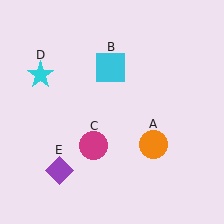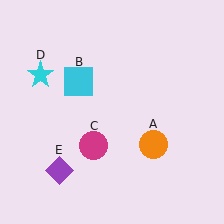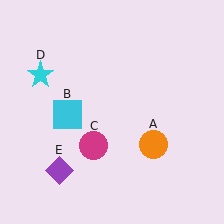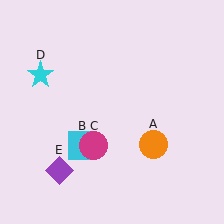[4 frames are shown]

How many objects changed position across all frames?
1 object changed position: cyan square (object B).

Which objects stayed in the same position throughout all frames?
Orange circle (object A) and magenta circle (object C) and cyan star (object D) and purple diamond (object E) remained stationary.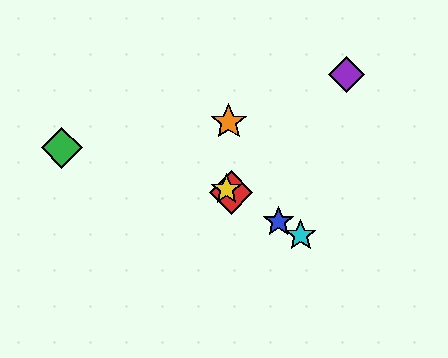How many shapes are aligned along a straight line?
4 shapes (the red diamond, the blue star, the yellow star, the cyan star) are aligned along a straight line.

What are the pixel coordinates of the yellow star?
The yellow star is at (227, 189).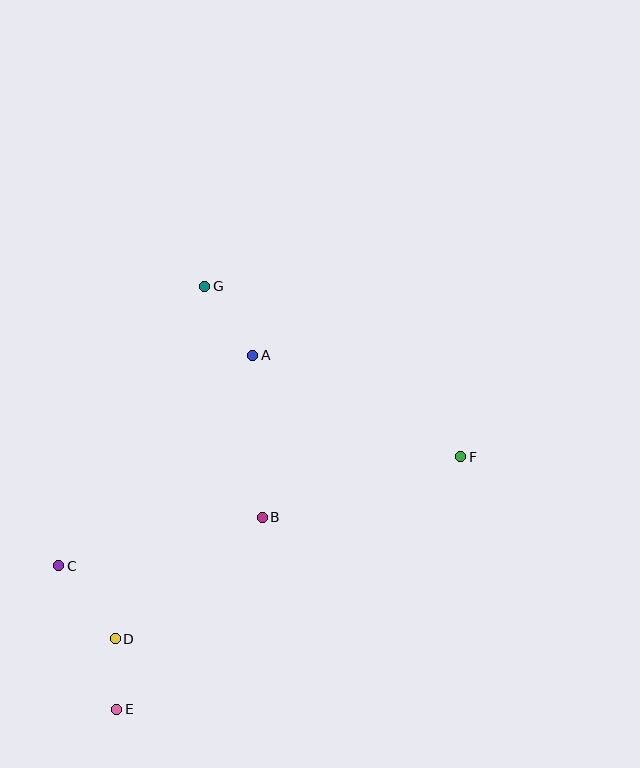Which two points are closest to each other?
Points D and E are closest to each other.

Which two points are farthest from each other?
Points E and G are farthest from each other.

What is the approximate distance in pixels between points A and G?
The distance between A and G is approximately 84 pixels.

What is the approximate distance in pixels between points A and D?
The distance between A and D is approximately 315 pixels.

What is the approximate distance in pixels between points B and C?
The distance between B and C is approximately 209 pixels.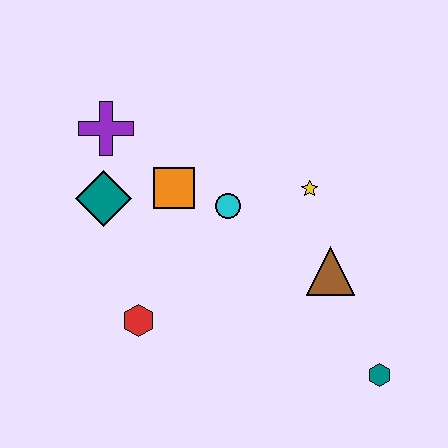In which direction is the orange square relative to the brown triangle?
The orange square is to the left of the brown triangle.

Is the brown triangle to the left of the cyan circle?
No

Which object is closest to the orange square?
The cyan circle is closest to the orange square.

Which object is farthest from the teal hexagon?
The purple cross is farthest from the teal hexagon.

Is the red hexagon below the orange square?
Yes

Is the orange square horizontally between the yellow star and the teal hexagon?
No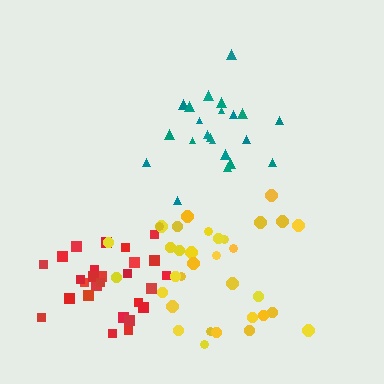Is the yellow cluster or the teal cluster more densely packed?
Teal.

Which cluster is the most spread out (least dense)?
Yellow.